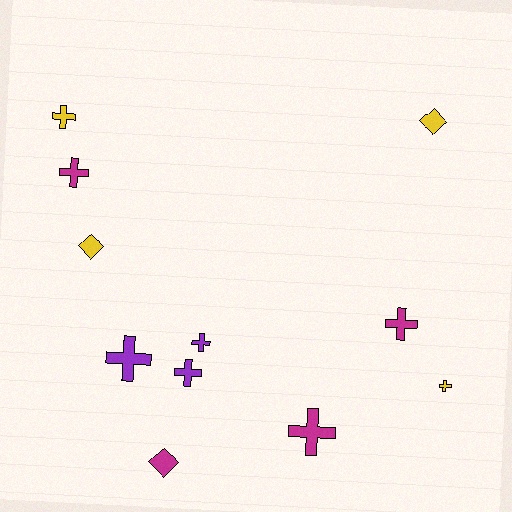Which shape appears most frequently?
Cross, with 8 objects.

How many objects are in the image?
There are 11 objects.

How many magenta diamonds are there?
There is 1 magenta diamond.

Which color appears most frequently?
Magenta, with 4 objects.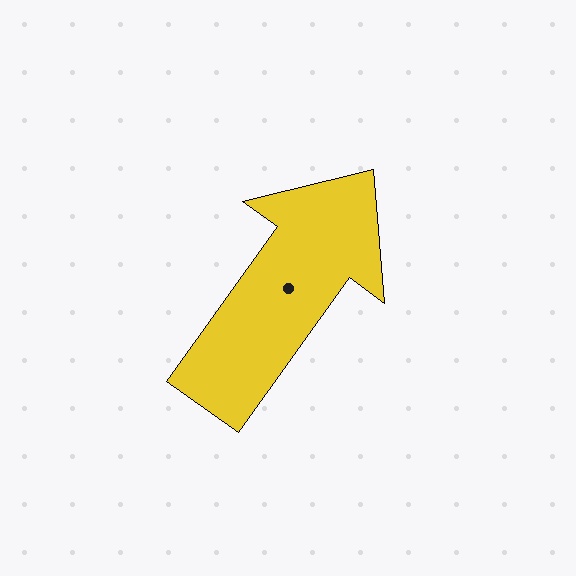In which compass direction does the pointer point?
Northeast.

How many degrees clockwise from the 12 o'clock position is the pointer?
Approximately 36 degrees.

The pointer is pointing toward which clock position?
Roughly 1 o'clock.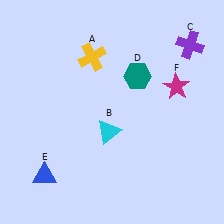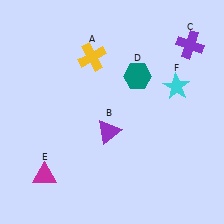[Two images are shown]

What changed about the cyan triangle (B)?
In Image 1, B is cyan. In Image 2, it changed to purple.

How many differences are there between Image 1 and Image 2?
There are 3 differences between the two images.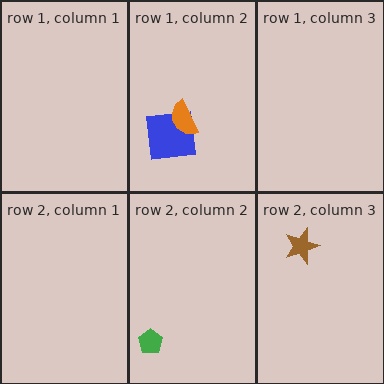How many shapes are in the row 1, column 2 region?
2.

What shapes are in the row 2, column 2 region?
The green pentagon.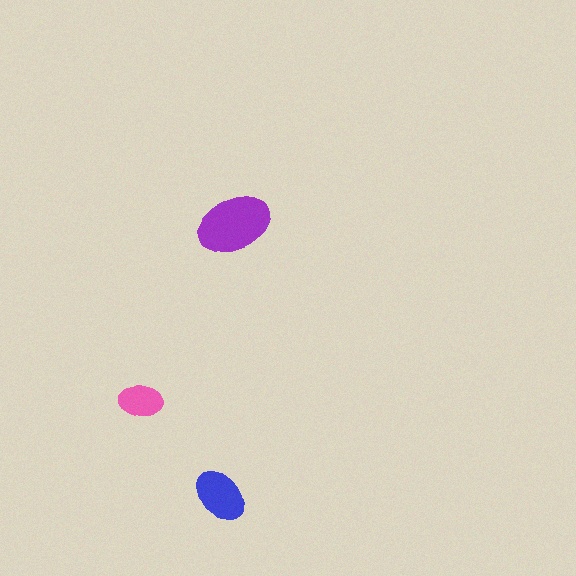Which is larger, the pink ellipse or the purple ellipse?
The purple one.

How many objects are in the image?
There are 3 objects in the image.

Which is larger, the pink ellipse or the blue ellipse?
The blue one.